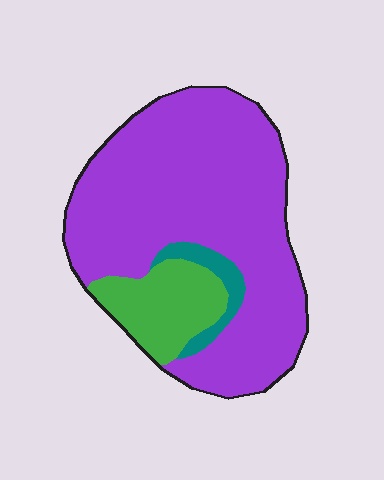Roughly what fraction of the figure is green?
Green takes up about one sixth (1/6) of the figure.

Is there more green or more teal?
Green.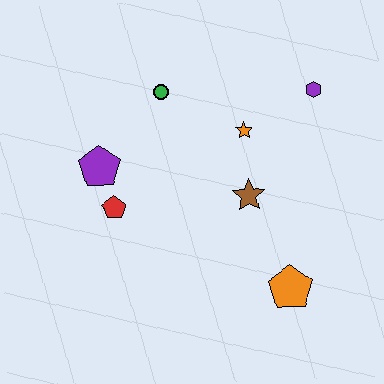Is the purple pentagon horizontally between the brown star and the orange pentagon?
No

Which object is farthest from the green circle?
The orange pentagon is farthest from the green circle.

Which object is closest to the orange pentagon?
The brown star is closest to the orange pentagon.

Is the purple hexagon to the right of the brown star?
Yes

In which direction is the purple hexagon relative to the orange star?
The purple hexagon is to the right of the orange star.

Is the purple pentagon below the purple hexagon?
Yes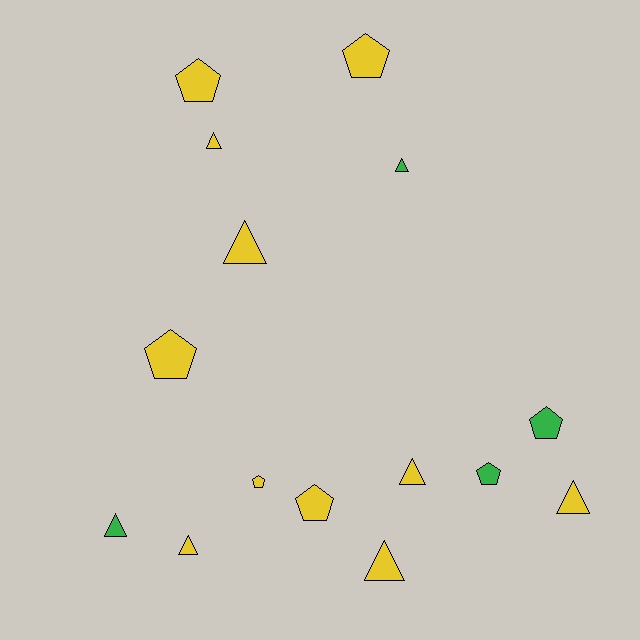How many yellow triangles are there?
There are 6 yellow triangles.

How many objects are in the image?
There are 15 objects.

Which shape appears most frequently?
Triangle, with 8 objects.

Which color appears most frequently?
Yellow, with 11 objects.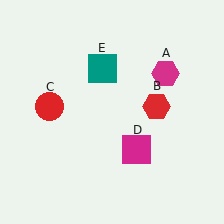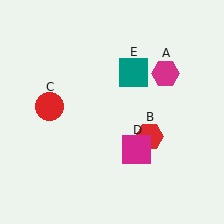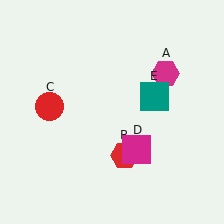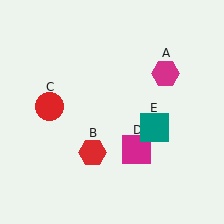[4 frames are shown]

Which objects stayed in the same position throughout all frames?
Magenta hexagon (object A) and red circle (object C) and magenta square (object D) remained stationary.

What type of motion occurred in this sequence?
The red hexagon (object B), teal square (object E) rotated clockwise around the center of the scene.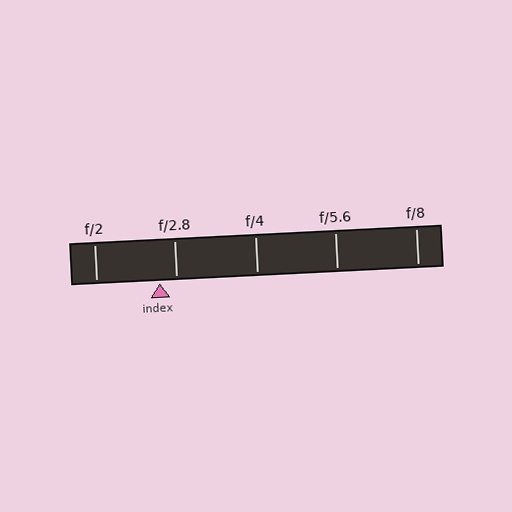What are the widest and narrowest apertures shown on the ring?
The widest aperture shown is f/2 and the narrowest is f/8.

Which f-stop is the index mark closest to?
The index mark is closest to f/2.8.